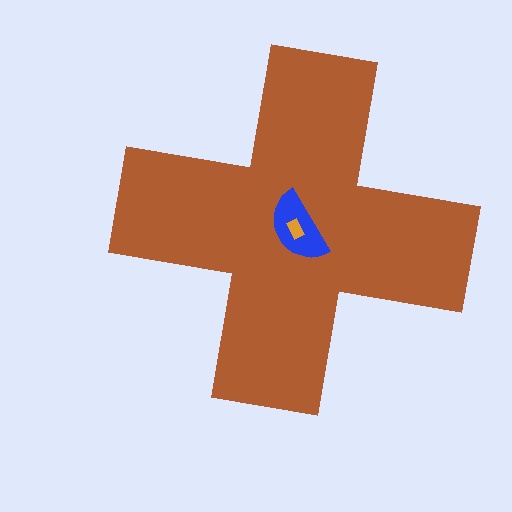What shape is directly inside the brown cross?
The blue semicircle.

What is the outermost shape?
The brown cross.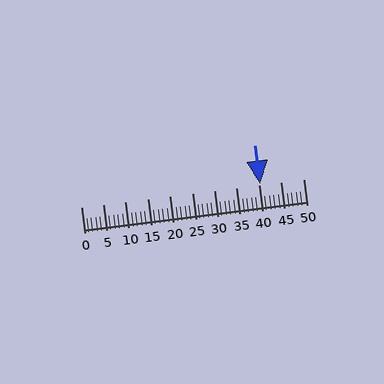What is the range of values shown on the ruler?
The ruler shows values from 0 to 50.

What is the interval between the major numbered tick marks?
The major tick marks are spaced 5 units apart.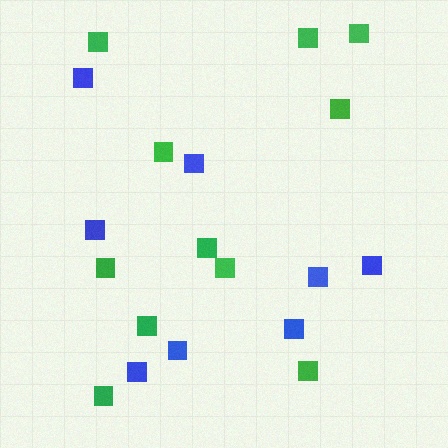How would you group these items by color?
There are 2 groups: one group of green squares (11) and one group of blue squares (8).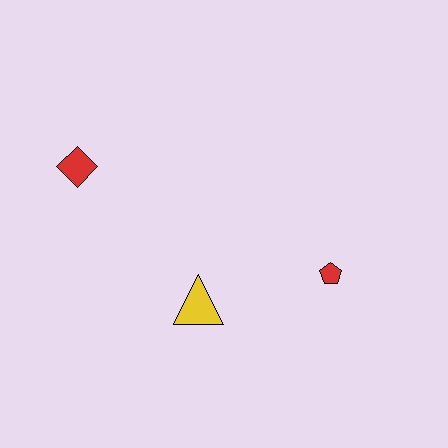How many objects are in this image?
There are 3 objects.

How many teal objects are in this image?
There are no teal objects.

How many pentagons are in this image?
There is 1 pentagon.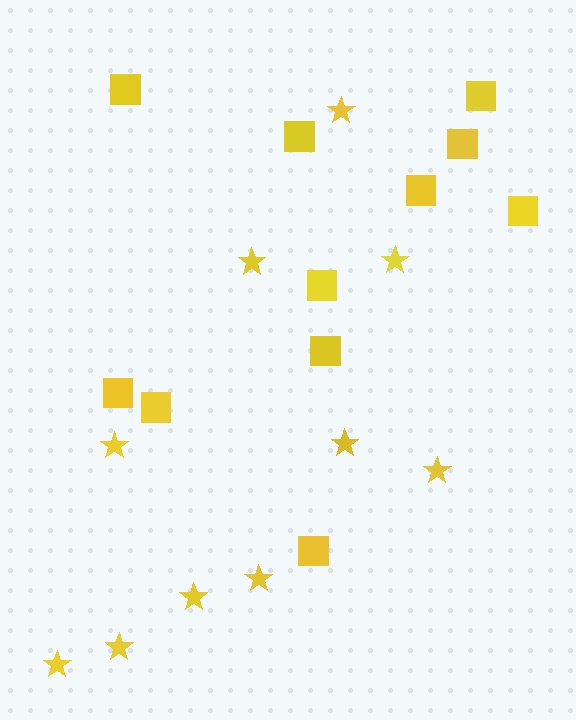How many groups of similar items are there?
There are 2 groups: one group of squares (11) and one group of stars (10).